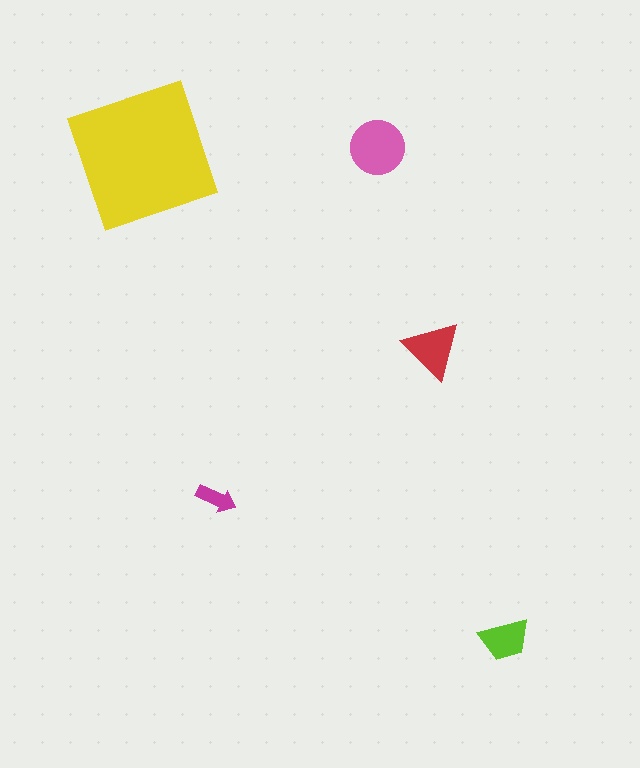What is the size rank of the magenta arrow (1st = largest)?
5th.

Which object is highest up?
The pink circle is topmost.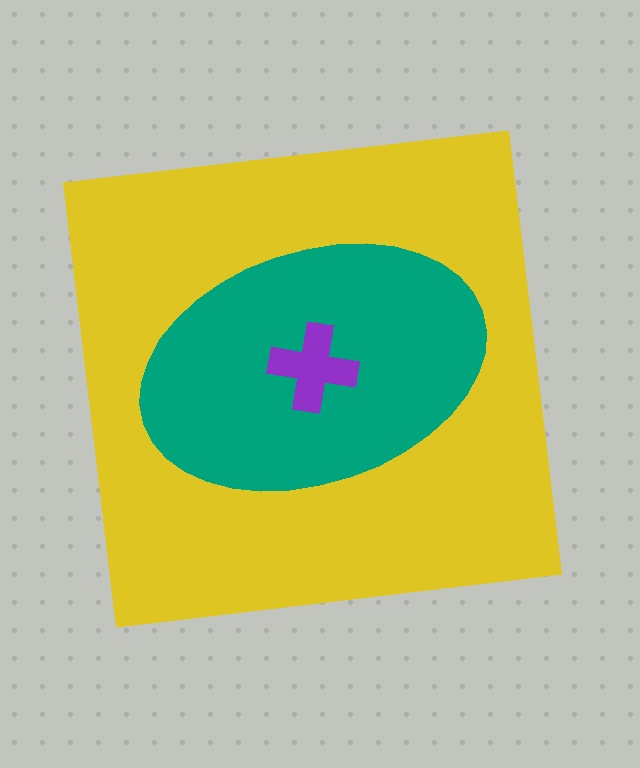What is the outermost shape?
The yellow square.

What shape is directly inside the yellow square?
The teal ellipse.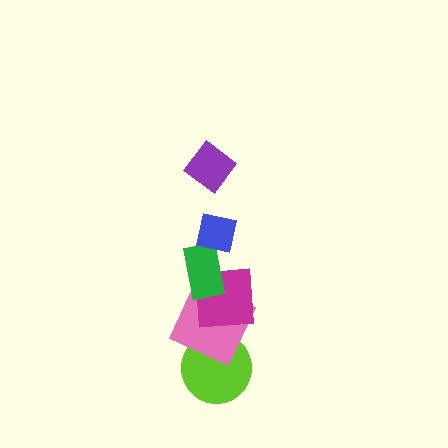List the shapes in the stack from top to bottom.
From top to bottom: the purple diamond, the blue square, the green rectangle, the magenta square, the pink square, the lime circle.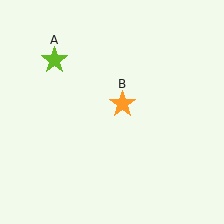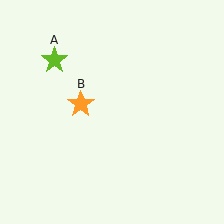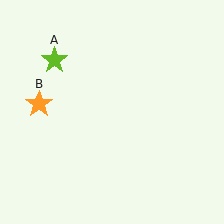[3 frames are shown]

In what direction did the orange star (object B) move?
The orange star (object B) moved left.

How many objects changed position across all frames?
1 object changed position: orange star (object B).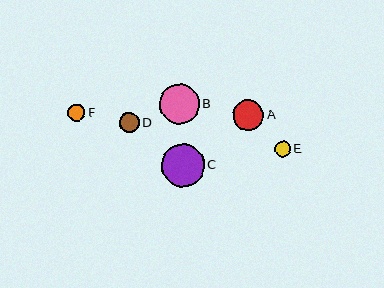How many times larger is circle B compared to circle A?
Circle B is approximately 1.3 times the size of circle A.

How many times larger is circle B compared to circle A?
Circle B is approximately 1.3 times the size of circle A.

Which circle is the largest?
Circle C is the largest with a size of approximately 43 pixels.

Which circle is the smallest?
Circle E is the smallest with a size of approximately 16 pixels.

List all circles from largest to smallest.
From largest to smallest: C, B, A, D, F, E.